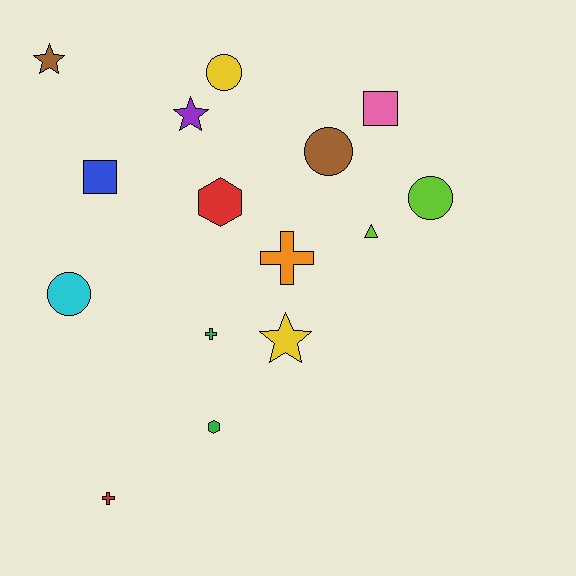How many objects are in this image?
There are 15 objects.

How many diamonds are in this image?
There are no diamonds.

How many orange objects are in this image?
There is 1 orange object.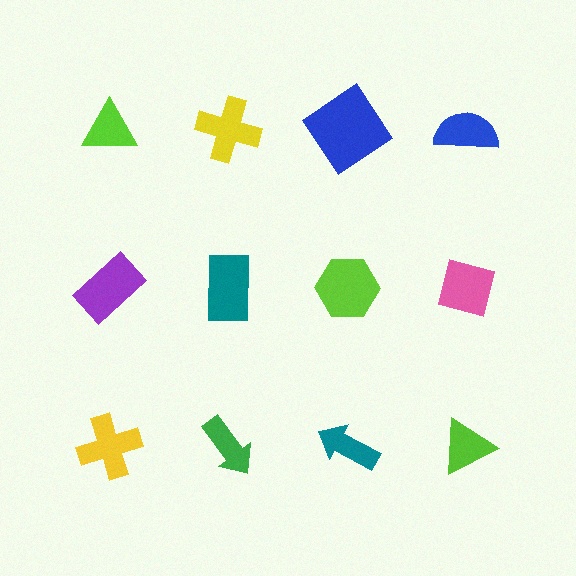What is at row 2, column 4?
A pink square.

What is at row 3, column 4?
A lime triangle.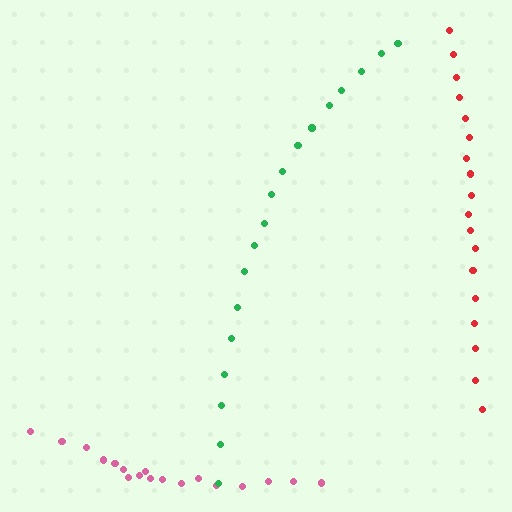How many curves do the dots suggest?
There are 3 distinct paths.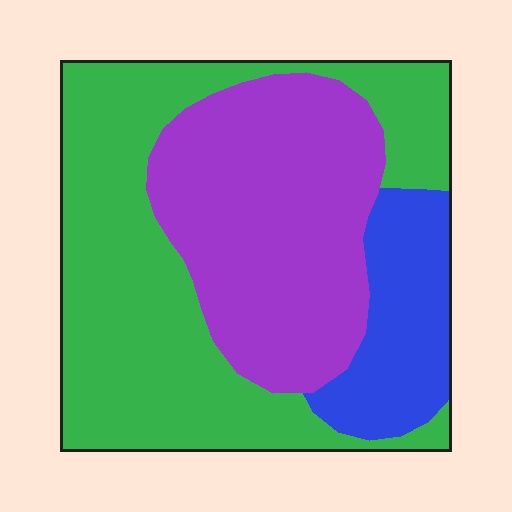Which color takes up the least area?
Blue, at roughly 15%.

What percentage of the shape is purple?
Purple takes up about three eighths (3/8) of the shape.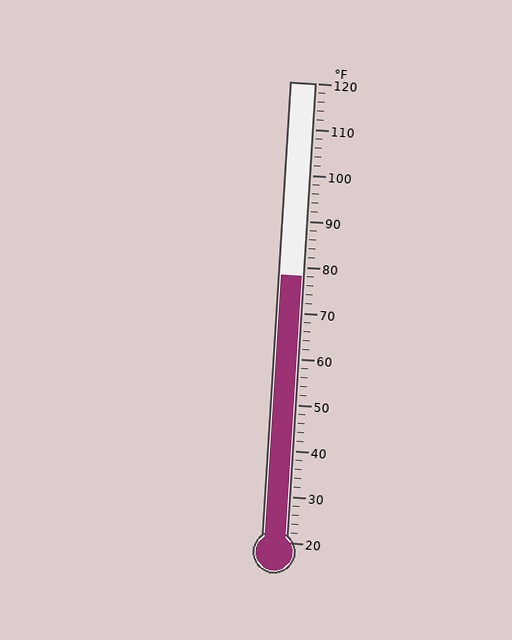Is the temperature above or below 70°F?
The temperature is above 70°F.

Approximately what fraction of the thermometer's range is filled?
The thermometer is filled to approximately 60% of its range.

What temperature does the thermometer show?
The thermometer shows approximately 78°F.